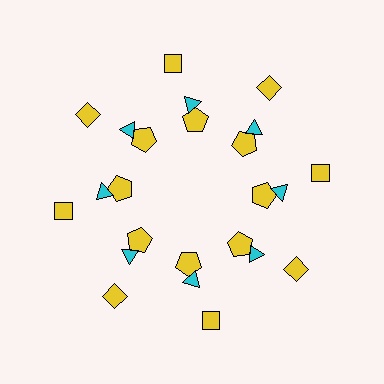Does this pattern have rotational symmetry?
Yes, this pattern has 8-fold rotational symmetry. It looks the same after rotating 45 degrees around the center.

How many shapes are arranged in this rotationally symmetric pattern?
There are 24 shapes, arranged in 8 groups of 3.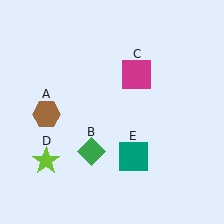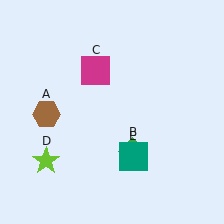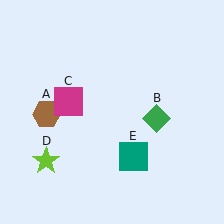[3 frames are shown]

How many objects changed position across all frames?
2 objects changed position: green diamond (object B), magenta square (object C).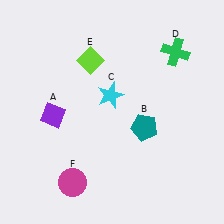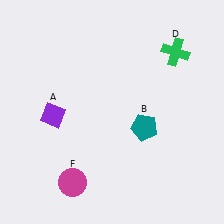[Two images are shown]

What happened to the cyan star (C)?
The cyan star (C) was removed in Image 2. It was in the top-left area of Image 1.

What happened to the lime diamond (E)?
The lime diamond (E) was removed in Image 2. It was in the top-left area of Image 1.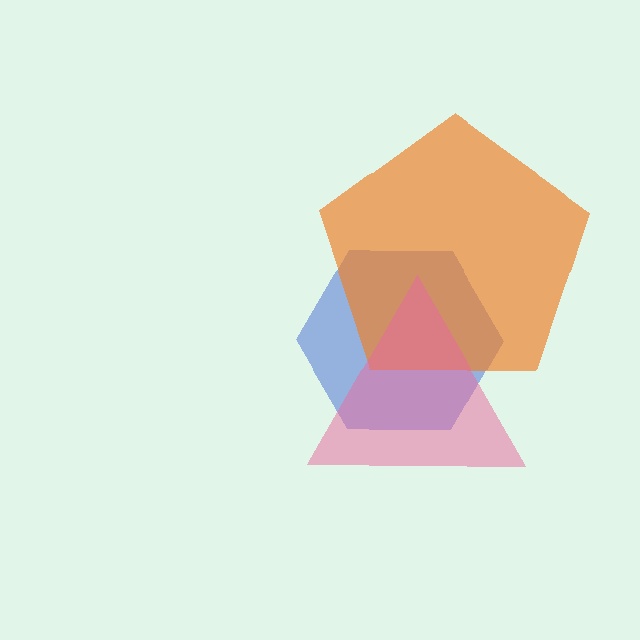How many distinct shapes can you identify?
There are 3 distinct shapes: a blue hexagon, an orange pentagon, a pink triangle.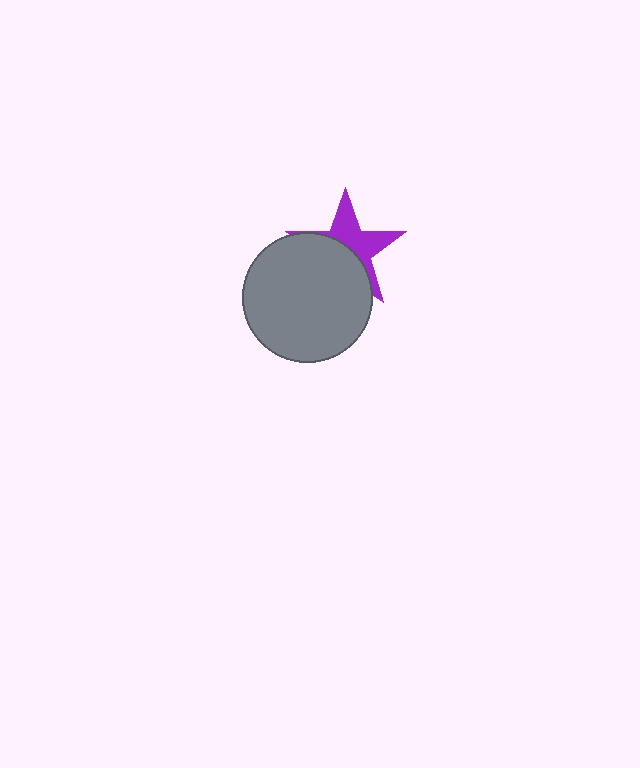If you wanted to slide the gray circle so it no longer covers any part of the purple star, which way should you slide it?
Slide it down — that is the most direct way to separate the two shapes.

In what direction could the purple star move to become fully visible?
The purple star could move up. That would shift it out from behind the gray circle entirely.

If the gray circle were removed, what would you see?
You would see the complete purple star.